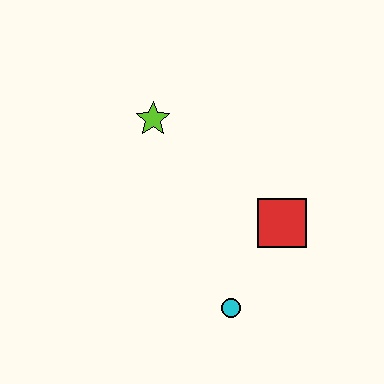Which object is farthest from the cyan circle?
The lime star is farthest from the cyan circle.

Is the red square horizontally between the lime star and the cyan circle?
No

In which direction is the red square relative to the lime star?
The red square is to the right of the lime star.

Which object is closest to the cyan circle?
The red square is closest to the cyan circle.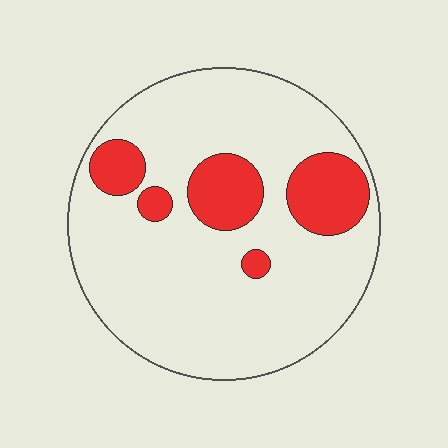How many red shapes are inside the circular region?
5.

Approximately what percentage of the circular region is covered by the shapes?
Approximately 20%.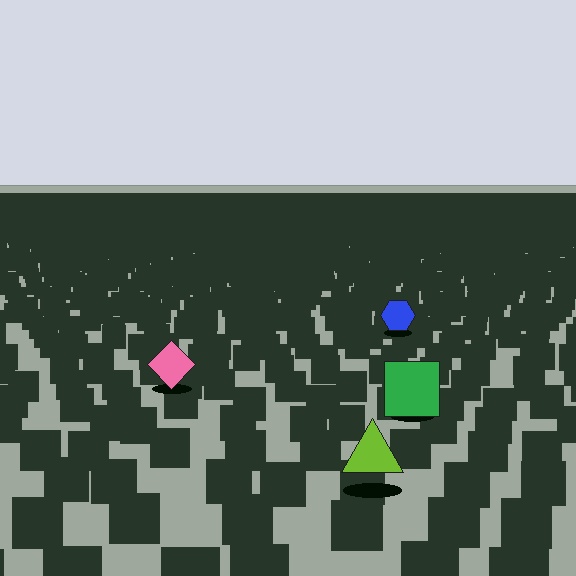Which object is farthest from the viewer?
The blue hexagon is farthest from the viewer. It appears smaller and the ground texture around it is denser.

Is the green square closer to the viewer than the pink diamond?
Yes. The green square is closer — you can tell from the texture gradient: the ground texture is coarser near it.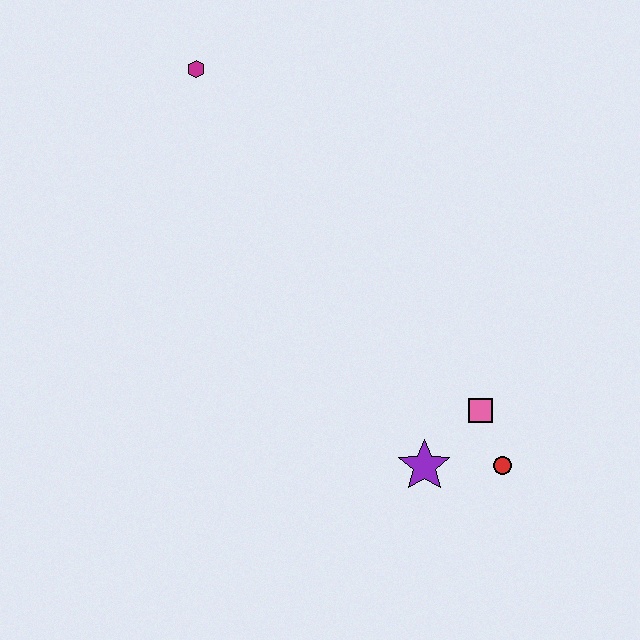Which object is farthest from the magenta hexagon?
The red circle is farthest from the magenta hexagon.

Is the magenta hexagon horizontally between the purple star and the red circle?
No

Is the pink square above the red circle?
Yes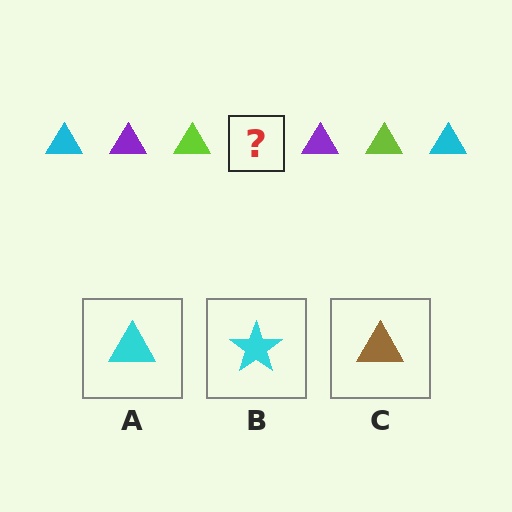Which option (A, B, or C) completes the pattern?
A.